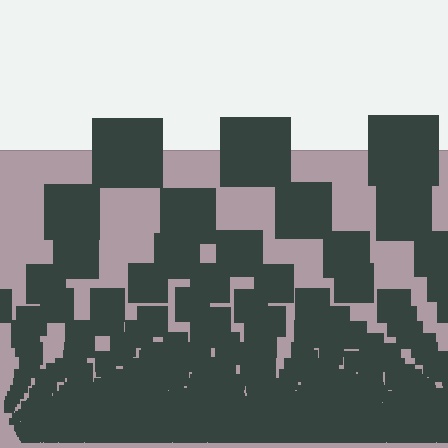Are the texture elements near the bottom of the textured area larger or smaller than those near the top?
Smaller. The gradient is inverted — elements near the bottom are smaller and denser.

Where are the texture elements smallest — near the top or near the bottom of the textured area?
Near the bottom.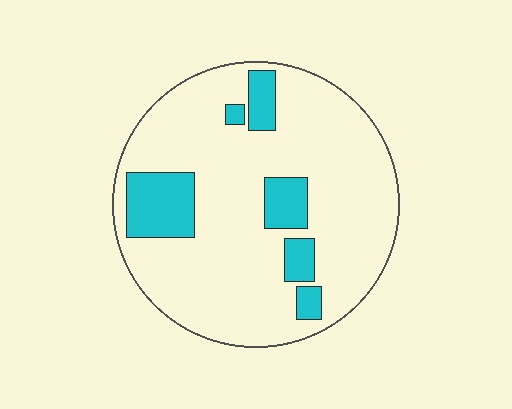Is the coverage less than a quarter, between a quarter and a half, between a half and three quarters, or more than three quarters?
Less than a quarter.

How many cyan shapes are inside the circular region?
6.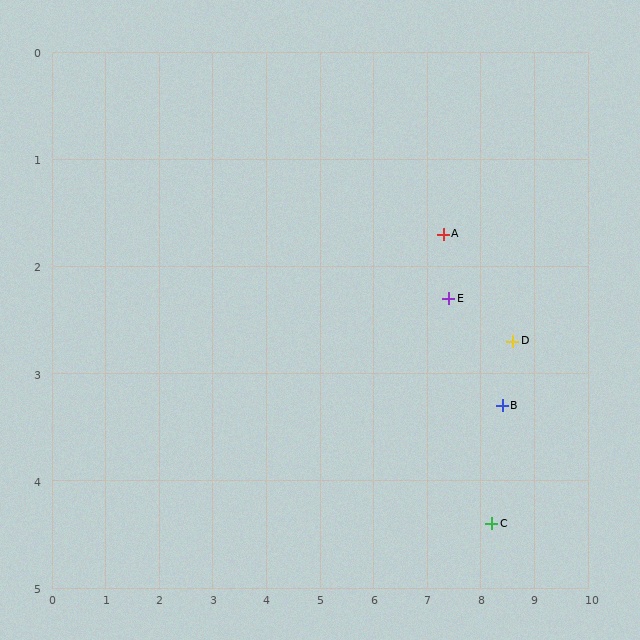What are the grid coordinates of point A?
Point A is at approximately (7.3, 1.7).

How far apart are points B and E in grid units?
Points B and E are about 1.4 grid units apart.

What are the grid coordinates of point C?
Point C is at approximately (8.2, 4.4).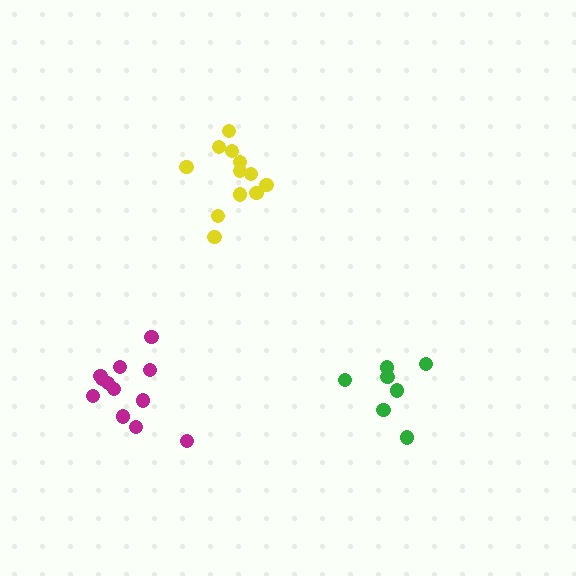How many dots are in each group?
Group 1: 12 dots, Group 2: 7 dots, Group 3: 12 dots (31 total).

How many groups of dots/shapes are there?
There are 3 groups.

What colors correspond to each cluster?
The clusters are colored: magenta, green, yellow.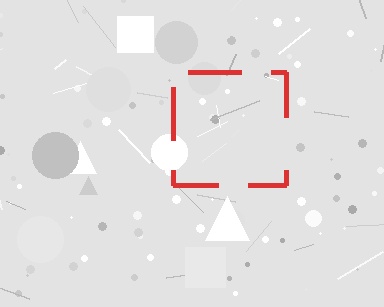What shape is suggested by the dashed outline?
The dashed outline suggests a square.